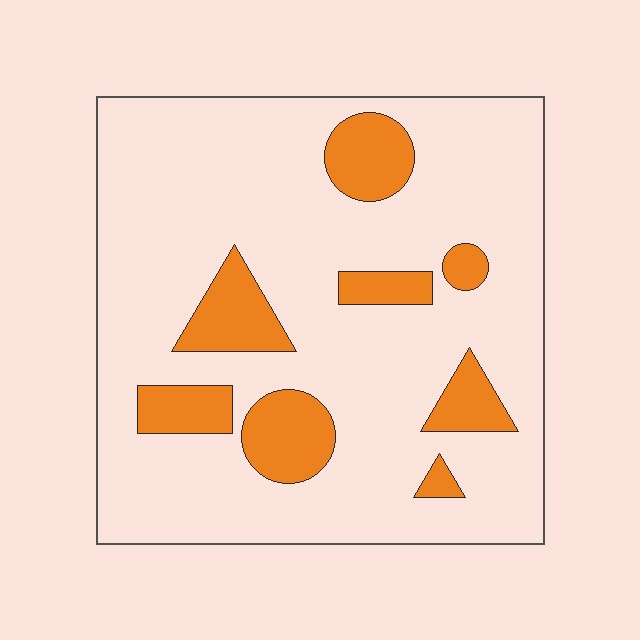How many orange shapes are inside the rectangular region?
8.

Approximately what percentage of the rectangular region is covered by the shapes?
Approximately 20%.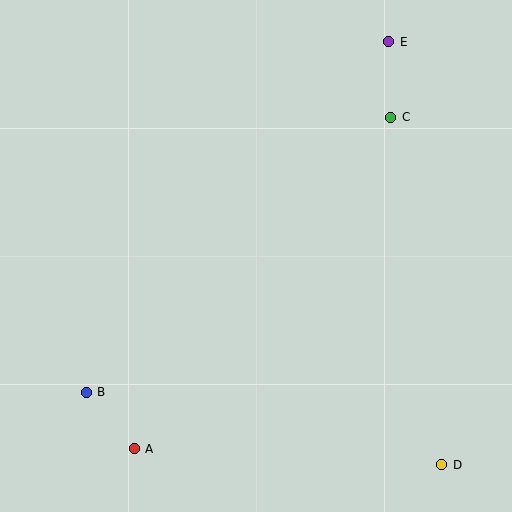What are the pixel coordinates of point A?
Point A is at (134, 449).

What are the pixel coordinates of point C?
Point C is at (391, 117).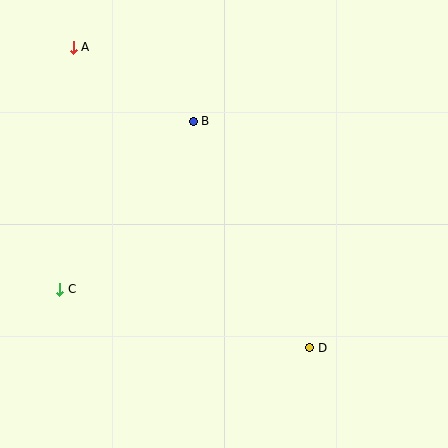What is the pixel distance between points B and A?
The distance between B and A is 141 pixels.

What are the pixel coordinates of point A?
Point A is at (73, 47).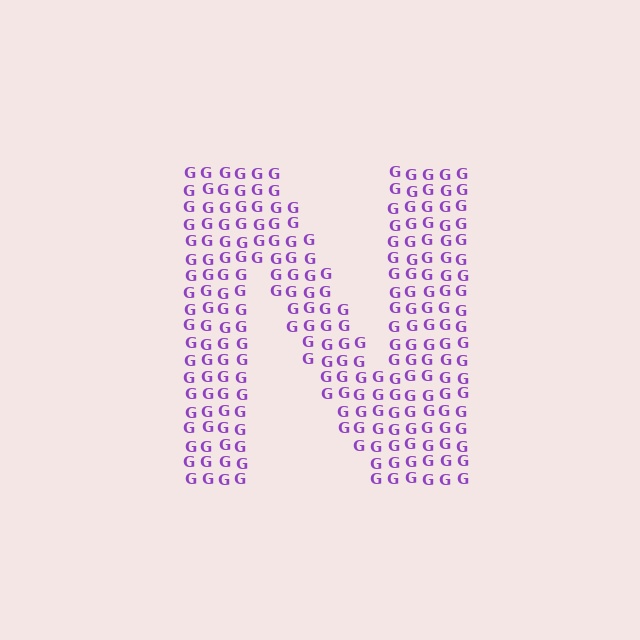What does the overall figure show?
The overall figure shows the letter N.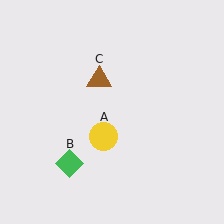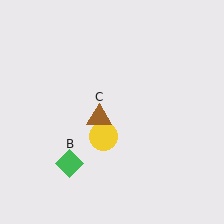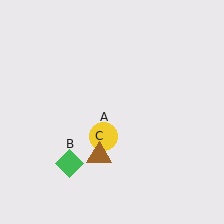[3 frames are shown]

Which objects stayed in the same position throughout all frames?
Yellow circle (object A) and green diamond (object B) remained stationary.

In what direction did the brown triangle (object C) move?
The brown triangle (object C) moved down.